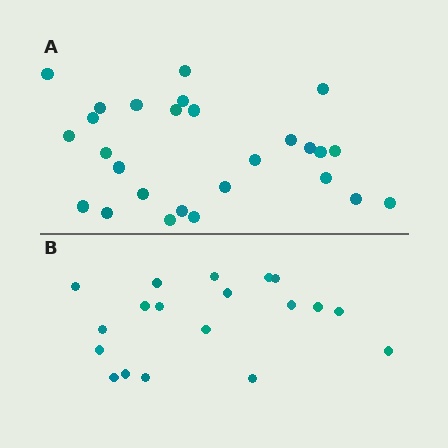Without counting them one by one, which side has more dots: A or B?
Region A (the top region) has more dots.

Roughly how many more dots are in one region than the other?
Region A has roughly 8 or so more dots than region B.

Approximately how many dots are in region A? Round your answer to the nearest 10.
About 30 dots. (The exact count is 27, which rounds to 30.)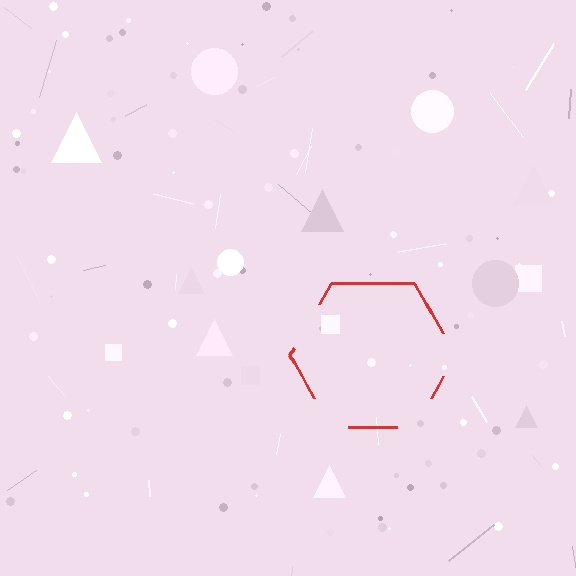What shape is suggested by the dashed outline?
The dashed outline suggests a hexagon.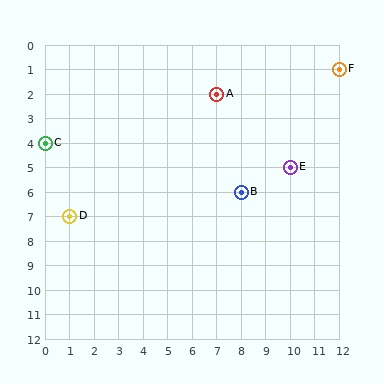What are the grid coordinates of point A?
Point A is at grid coordinates (7, 2).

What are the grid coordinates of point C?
Point C is at grid coordinates (0, 4).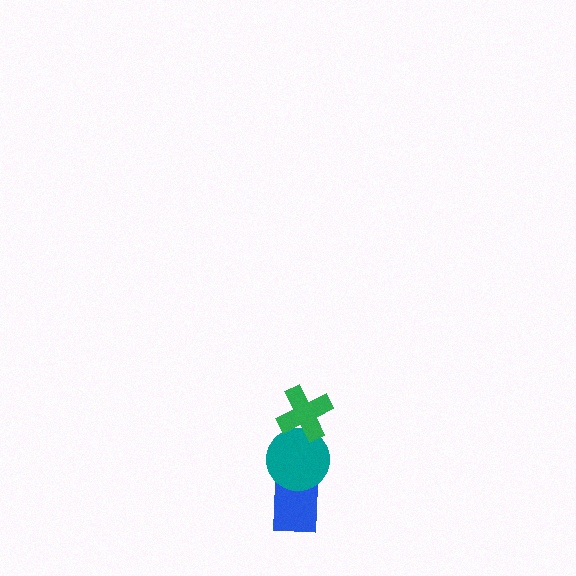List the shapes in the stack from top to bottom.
From top to bottom: the green cross, the teal circle, the blue rectangle.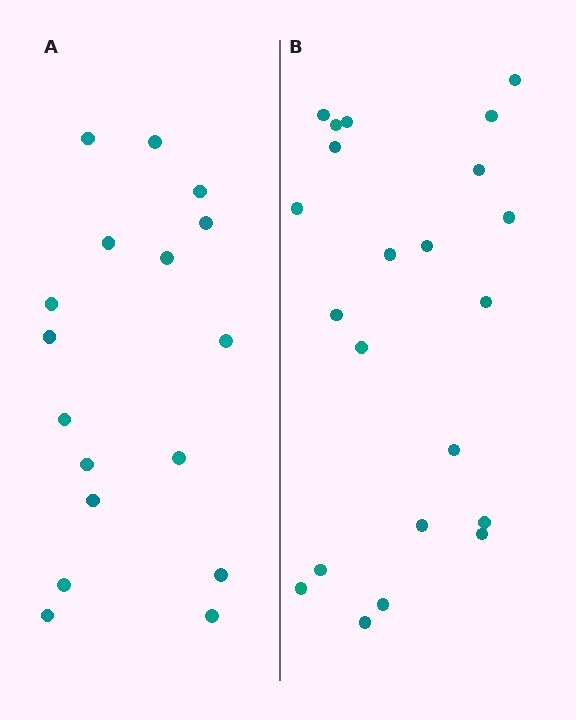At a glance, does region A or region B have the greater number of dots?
Region B (the right region) has more dots.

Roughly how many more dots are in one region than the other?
Region B has about 5 more dots than region A.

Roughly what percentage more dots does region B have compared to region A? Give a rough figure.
About 30% more.